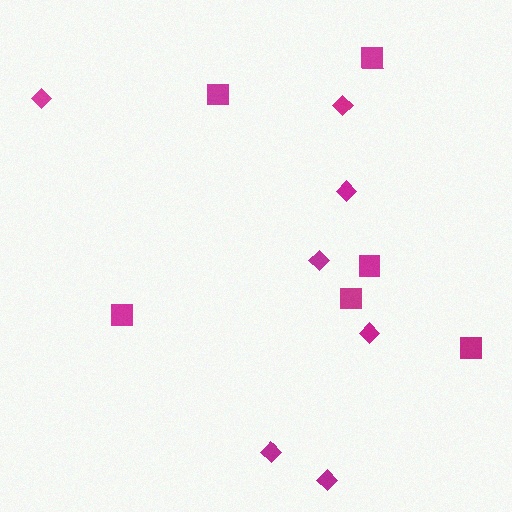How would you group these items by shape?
There are 2 groups: one group of squares (6) and one group of diamonds (7).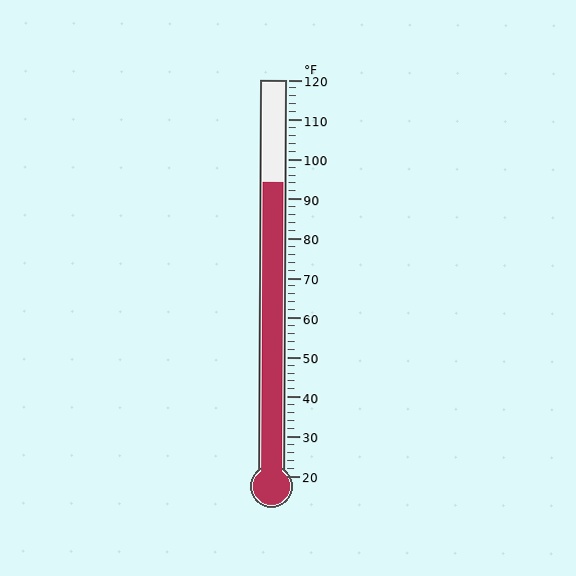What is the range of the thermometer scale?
The thermometer scale ranges from 20°F to 120°F.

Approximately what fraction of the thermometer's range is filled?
The thermometer is filled to approximately 75% of its range.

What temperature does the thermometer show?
The thermometer shows approximately 94°F.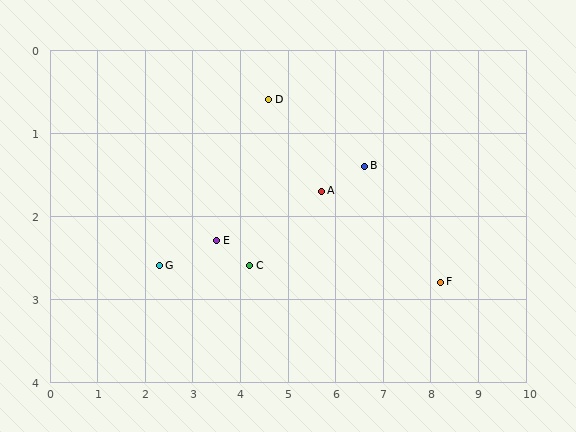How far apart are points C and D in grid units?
Points C and D are about 2.0 grid units apart.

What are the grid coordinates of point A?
Point A is at approximately (5.7, 1.7).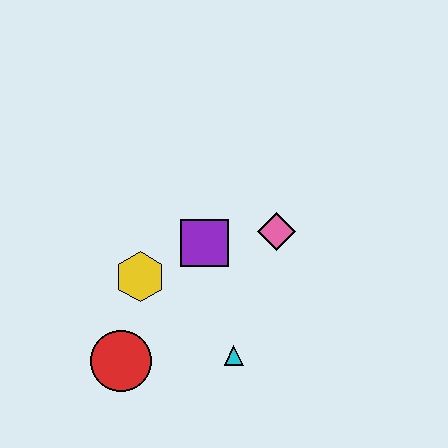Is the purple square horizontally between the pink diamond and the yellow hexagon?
Yes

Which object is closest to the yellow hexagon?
The purple square is closest to the yellow hexagon.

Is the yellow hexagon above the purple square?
No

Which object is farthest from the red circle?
The pink diamond is farthest from the red circle.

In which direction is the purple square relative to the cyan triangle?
The purple square is above the cyan triangle.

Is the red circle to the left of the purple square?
Yes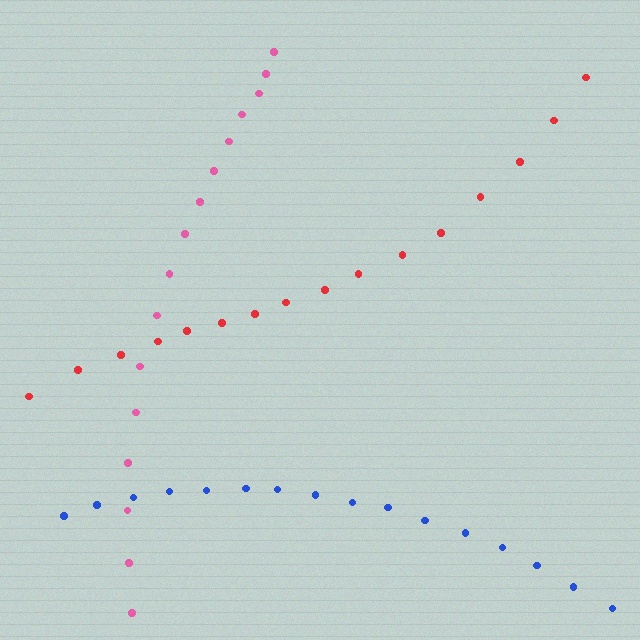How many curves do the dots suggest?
There are 3 distinct paths.